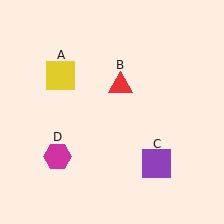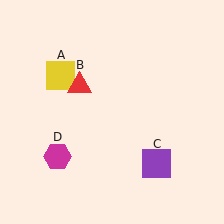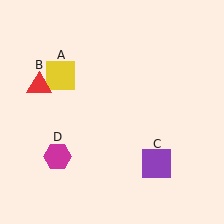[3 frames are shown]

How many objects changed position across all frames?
1 object changed position: red triangle (object B).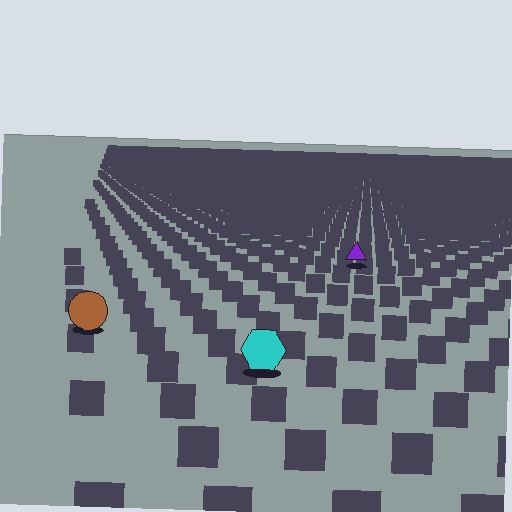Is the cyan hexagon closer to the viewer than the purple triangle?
Yes. The cyan hexagon is closer — you can tell from the texture gradient: the ground texture is coarser near it.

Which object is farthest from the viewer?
The purple triangle is farthest from the viewer. It appears smaller and the ground texture around it is denser.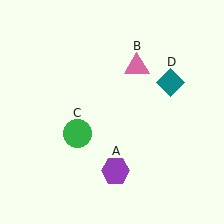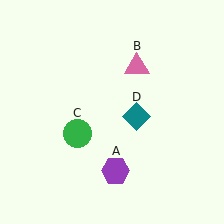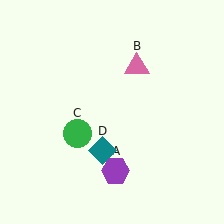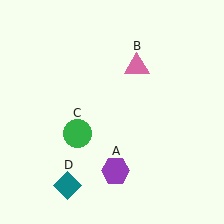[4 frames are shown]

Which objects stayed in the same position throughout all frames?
Purple hexagon (object A) and pink triangle (object B) and green circle (object C) remained stationary.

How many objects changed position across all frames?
1 object changed position: teal diamond (object D).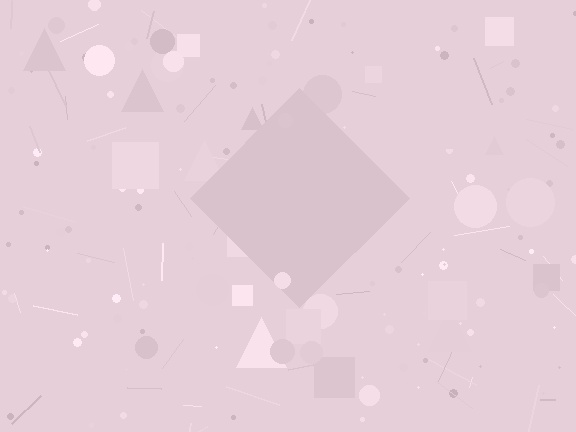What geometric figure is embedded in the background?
A diamond is embedded in the background.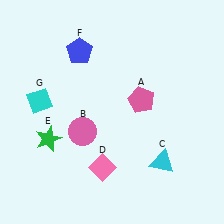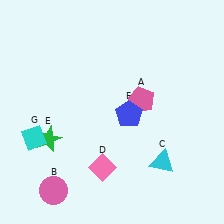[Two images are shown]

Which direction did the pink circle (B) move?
The pink circle (B) moved down.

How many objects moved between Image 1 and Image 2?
3 objects moved between the two images.